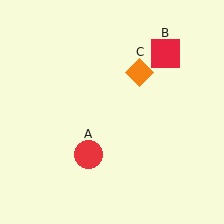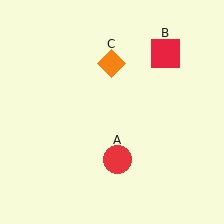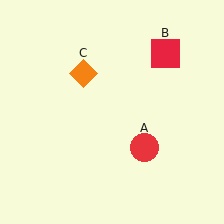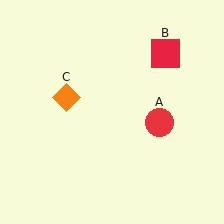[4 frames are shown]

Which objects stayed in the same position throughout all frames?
Red square (object B) remained stationary.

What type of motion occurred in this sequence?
The red circle (object A), orange diamond (object C) rotated counterclockwise around the center of the scene.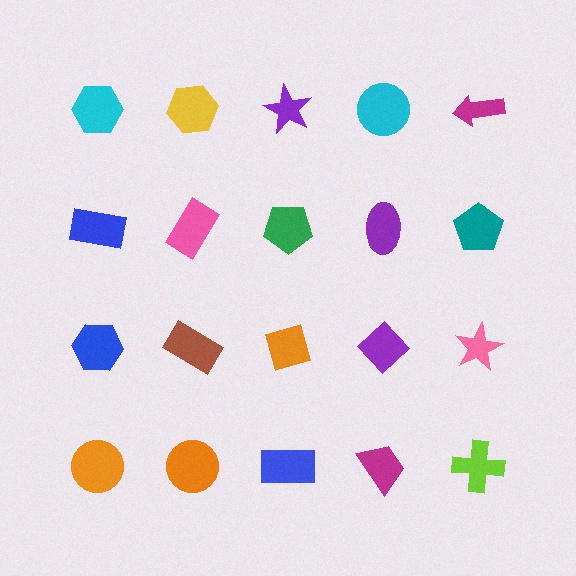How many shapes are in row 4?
5 shapes.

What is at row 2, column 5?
A teal pentagon.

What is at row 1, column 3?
A purple star.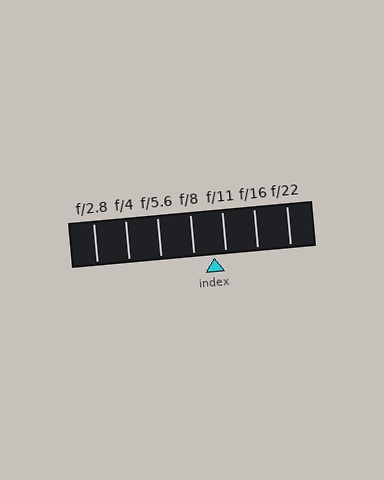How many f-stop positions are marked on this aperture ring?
There are 7 f-stop positions marked.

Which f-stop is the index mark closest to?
The index mark is closest to f/11.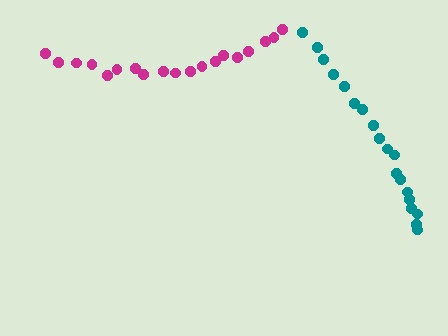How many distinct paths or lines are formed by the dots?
There are 2 distinct paths.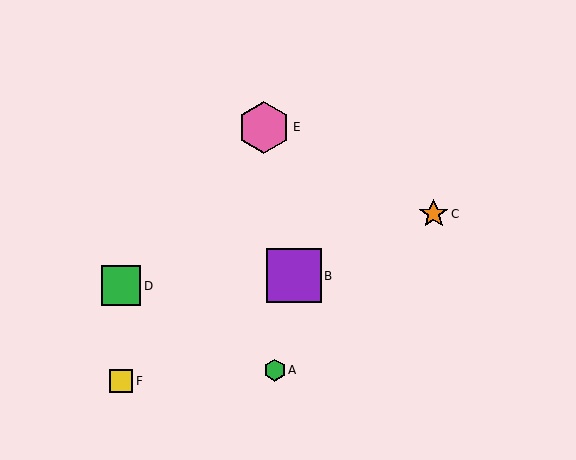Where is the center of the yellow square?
The center of the yellow square is at (121, 381).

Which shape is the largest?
The purple square (labeled B) is the largest.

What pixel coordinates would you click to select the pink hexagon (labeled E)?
Click at (264, 127) to select the pink hexagon E.